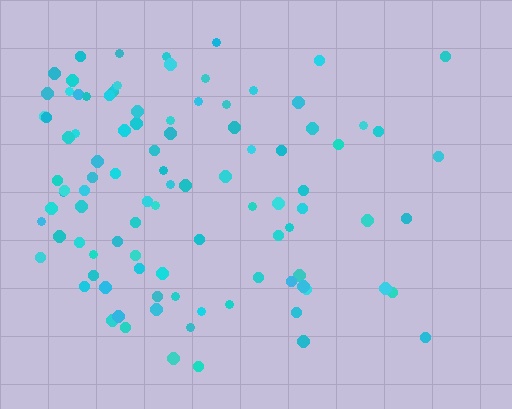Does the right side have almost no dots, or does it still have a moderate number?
Still a moderate number, just noticeably fewer than the left.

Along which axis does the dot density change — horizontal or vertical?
Horizontal.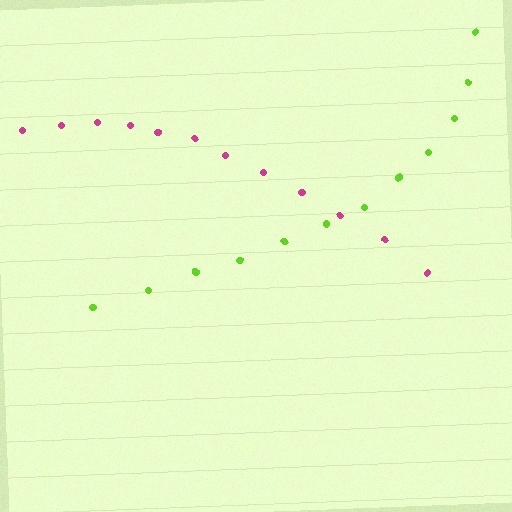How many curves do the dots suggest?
There are 2 distinct paths.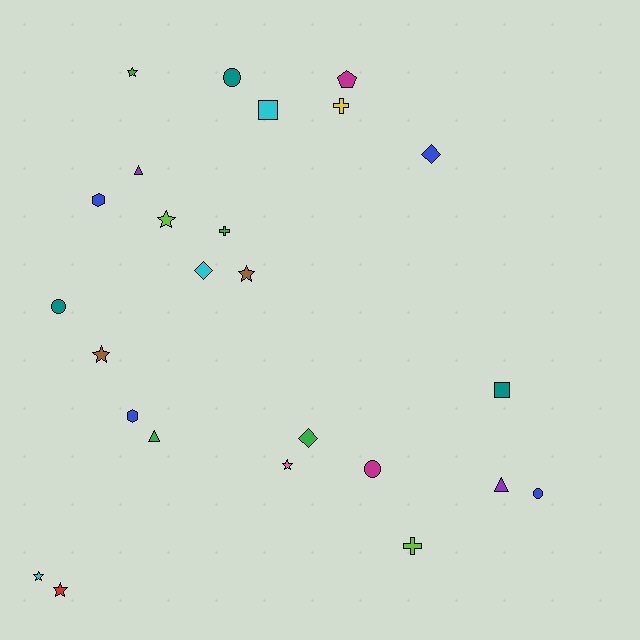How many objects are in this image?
There are 25 objects.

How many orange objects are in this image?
There are no orange objects.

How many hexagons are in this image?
There are 2 hexagons.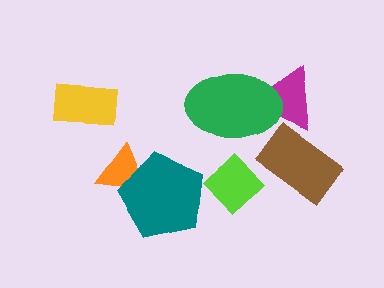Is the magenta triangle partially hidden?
Yes, it is partially covered by another shape.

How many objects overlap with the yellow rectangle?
0 objects overlap with the yellow rectangle.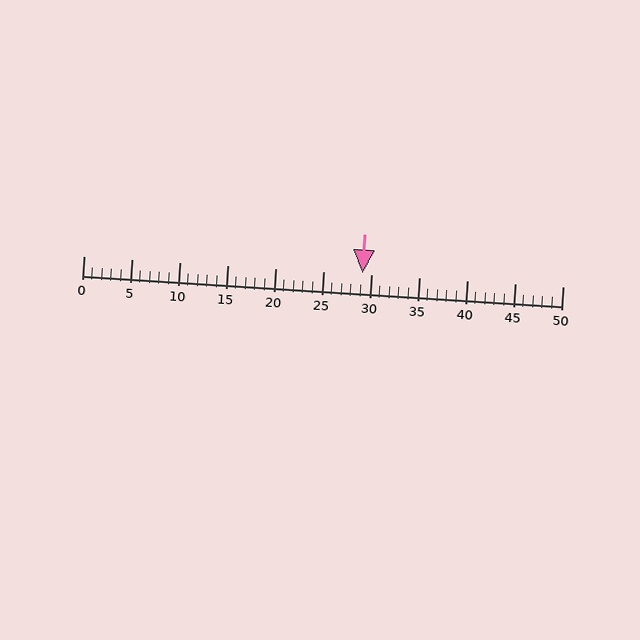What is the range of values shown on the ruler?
The ruler shows values from 0 to 50.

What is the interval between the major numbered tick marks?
The major tick marks are spaced 5 units apart.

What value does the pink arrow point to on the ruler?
The pink arrow points to approximately 29.